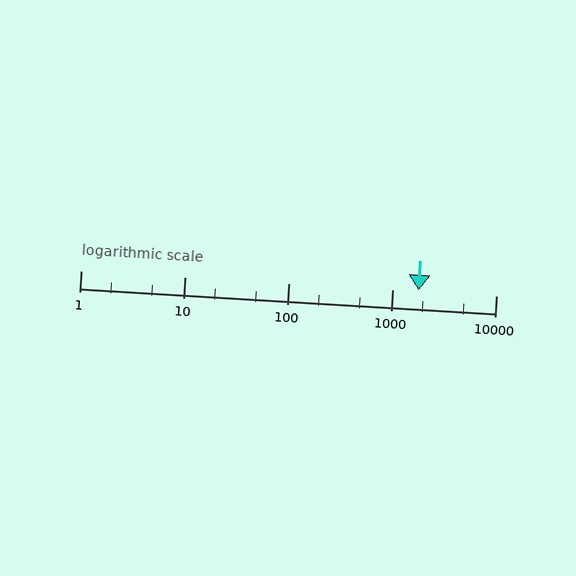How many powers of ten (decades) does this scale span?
The scale spans 4 decades, from 1 to 10000.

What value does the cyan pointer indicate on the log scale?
The pointer indicates approximately 1800.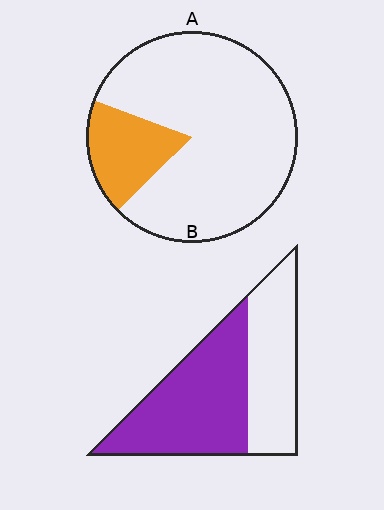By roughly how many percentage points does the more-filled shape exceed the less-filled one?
By roughly 40 percentage points (B over A).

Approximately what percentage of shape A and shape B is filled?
A is approximately 20% and B is approximately 60%.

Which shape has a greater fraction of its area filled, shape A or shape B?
Shape B.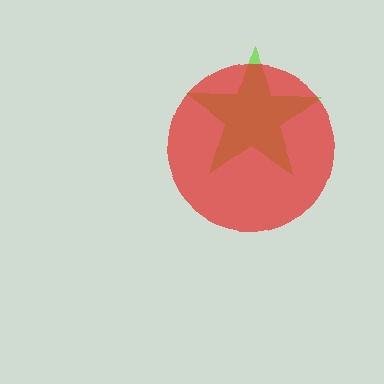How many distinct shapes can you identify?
There are 2 distinct shapes: a lime star, a red circle.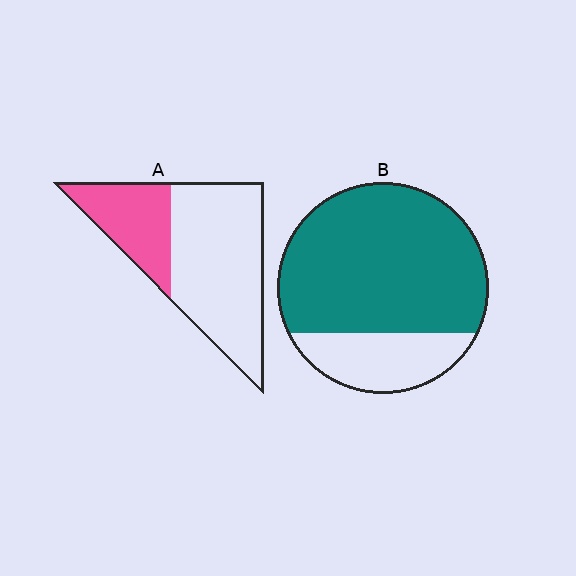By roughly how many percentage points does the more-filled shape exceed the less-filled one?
By roughly 45 percentage points (B over A).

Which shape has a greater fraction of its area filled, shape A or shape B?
Shape B.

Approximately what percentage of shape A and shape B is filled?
A is approximately 30% and B is approximately 75%.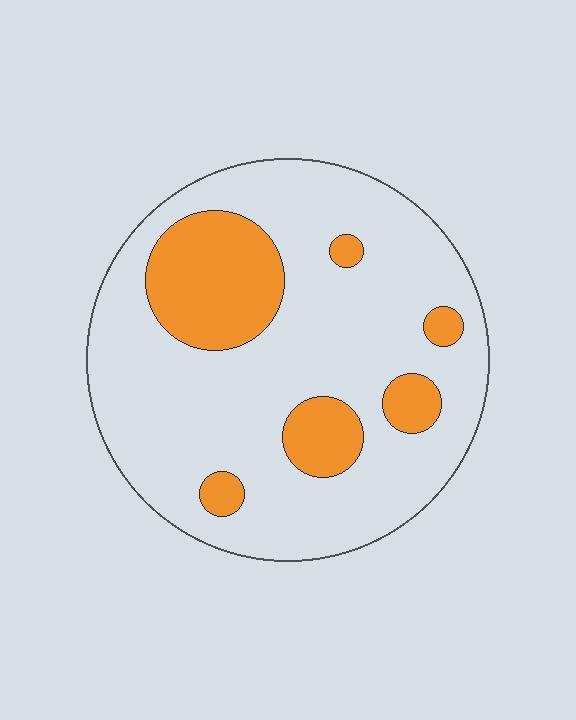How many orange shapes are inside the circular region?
6.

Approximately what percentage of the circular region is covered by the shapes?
Approximately 20%.